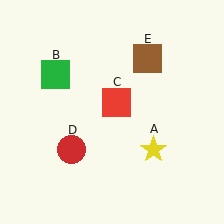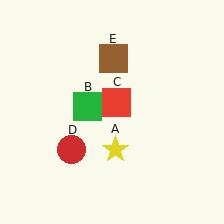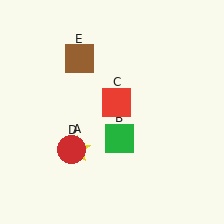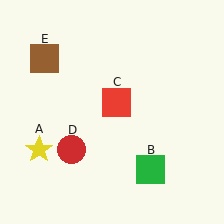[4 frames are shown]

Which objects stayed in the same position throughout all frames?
Red square (object C) and red circle (object D) remained stationary.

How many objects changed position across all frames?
3 objects changed position: yellow star (object A), green square (object B), brown square (object E).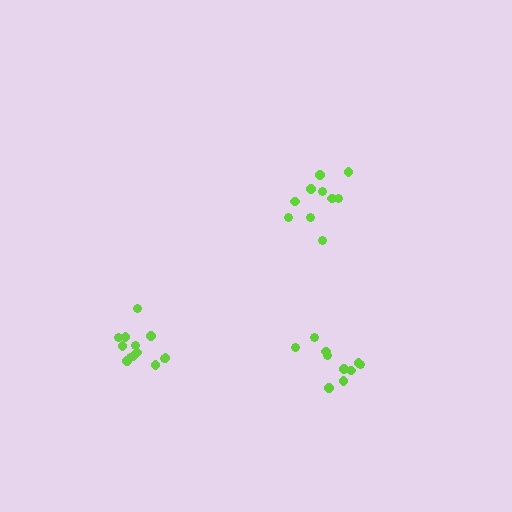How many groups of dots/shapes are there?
There are 3 groups.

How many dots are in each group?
Group 1: 10 dots, Group 2: 13 dots, Group 3: 10 dots (33 total).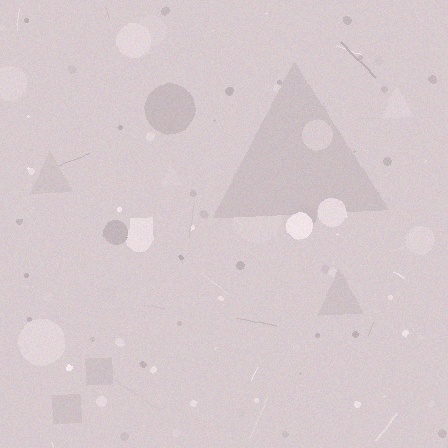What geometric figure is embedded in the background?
A triangle is embedded in the background.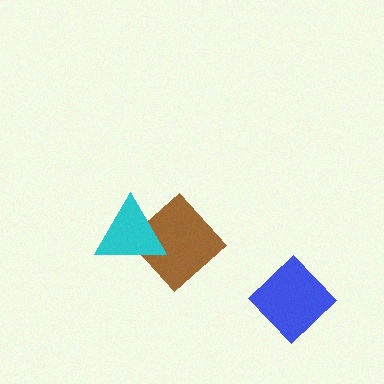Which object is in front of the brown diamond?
The cyan triangle is in front of the brown diamond.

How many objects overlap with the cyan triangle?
1 object overlaps with the cyan triangle.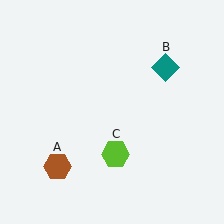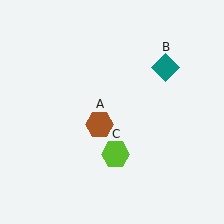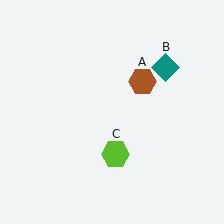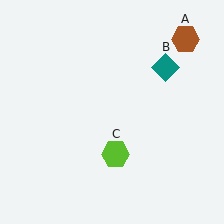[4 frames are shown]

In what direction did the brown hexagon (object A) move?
The brown hexagon (object A) moved up and to the right.